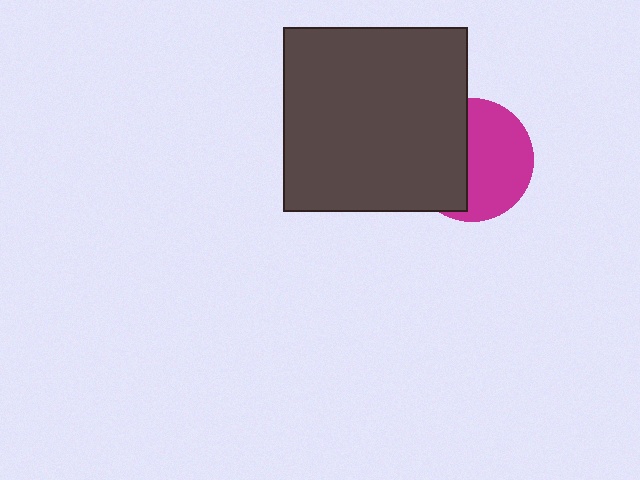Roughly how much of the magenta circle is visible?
About half of it is visible (roughly 56%).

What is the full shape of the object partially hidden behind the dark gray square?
The partially hidden object is a magenta circle.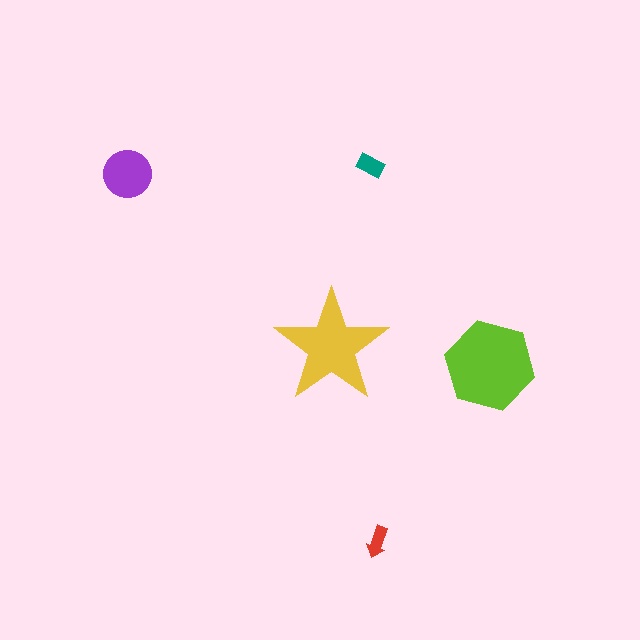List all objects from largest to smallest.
The lime hexagon, the yellow star, the purple circle, the teal rectangle, the red arrow.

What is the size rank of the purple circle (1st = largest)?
3rd.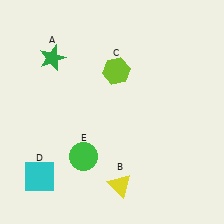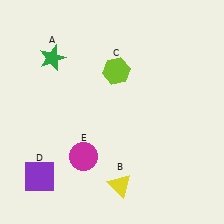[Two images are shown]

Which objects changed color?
D changed from cyan to purple. E changed from green to magenta.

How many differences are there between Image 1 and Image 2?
There are 2 differences between the two images.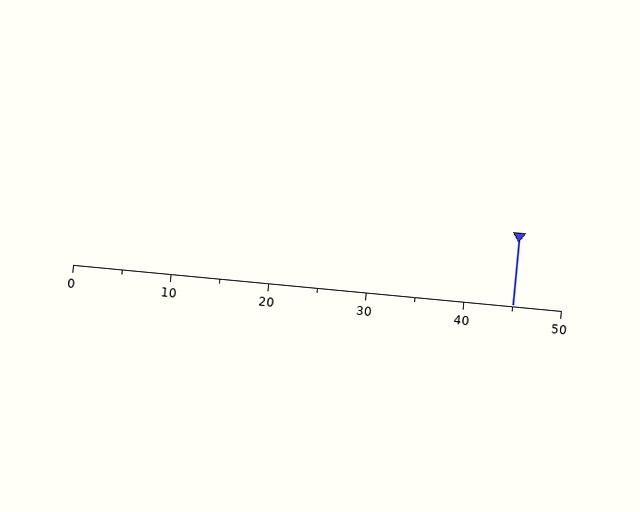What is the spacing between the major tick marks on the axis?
The major ticks are spaced 10 apart.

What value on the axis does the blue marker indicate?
The marker indicates approximately 45.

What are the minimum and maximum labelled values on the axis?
The axis runs from 0 to 50.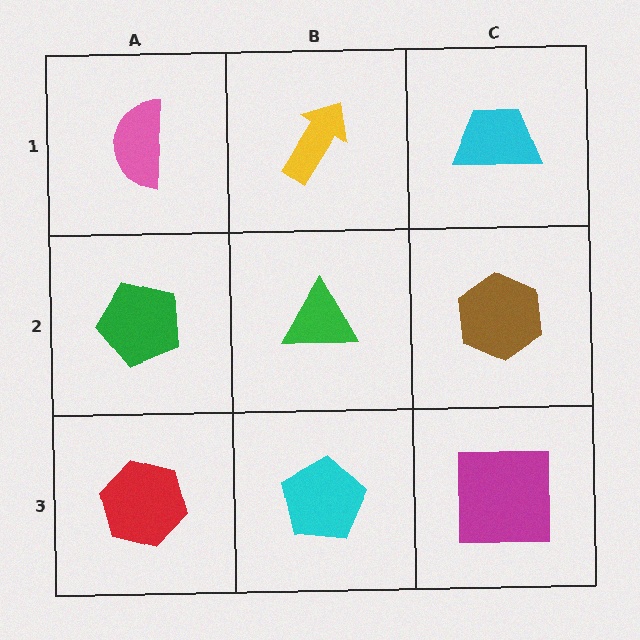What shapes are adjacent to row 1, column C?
A brown hexagon (row 2, column C), a yellow arrow (row 1, column B).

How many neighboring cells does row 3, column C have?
2.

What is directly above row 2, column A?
A pink semicircle.